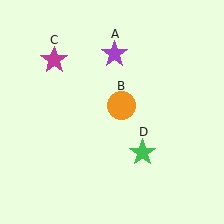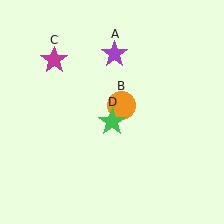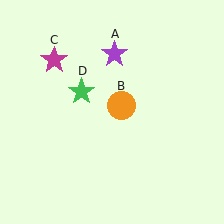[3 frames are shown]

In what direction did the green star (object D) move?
The green star (object D) moved up and to the left.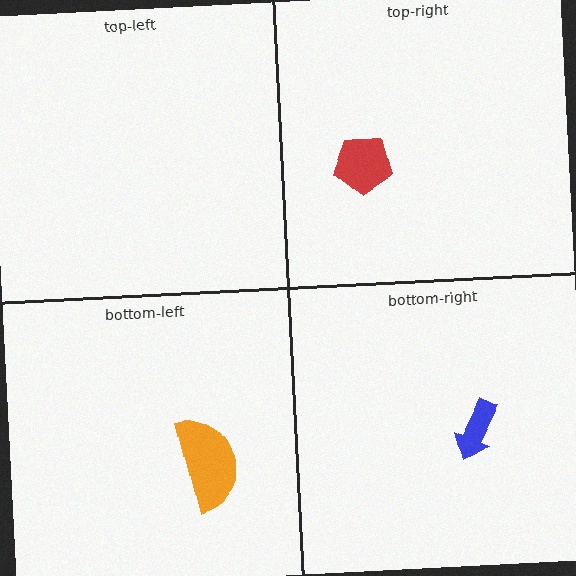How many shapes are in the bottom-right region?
1.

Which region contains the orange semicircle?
The bottom-left region.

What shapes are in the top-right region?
The red pentagon.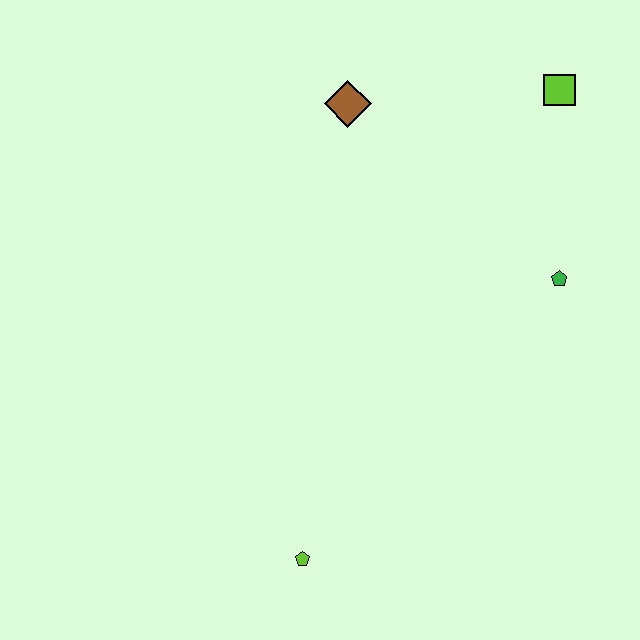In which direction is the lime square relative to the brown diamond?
The lime square is to the right of the brown diamond.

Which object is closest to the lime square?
The green pentagon is closest to the lime square.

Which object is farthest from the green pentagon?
The lime pentagon is farthest from the green pentagon.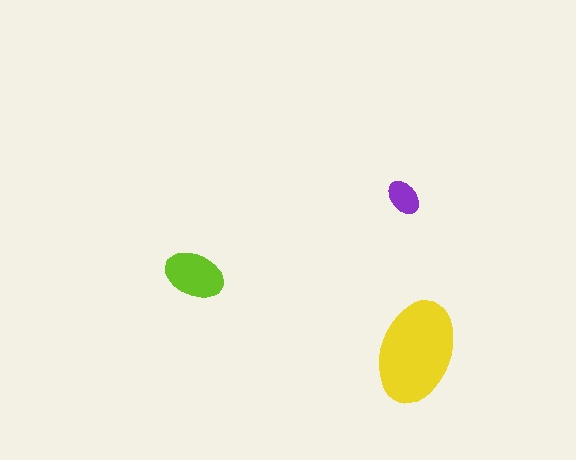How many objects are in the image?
There are 3 objects in the image.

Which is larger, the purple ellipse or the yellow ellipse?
The yellow one.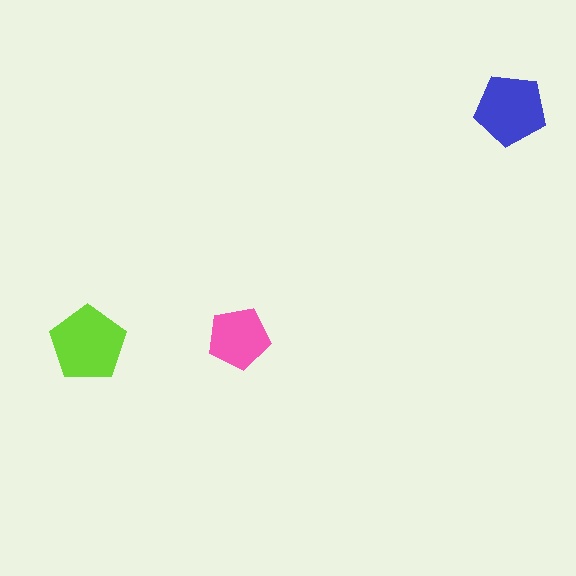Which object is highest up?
The blue pentagon is topmost.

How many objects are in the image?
There are 3 objects in the image.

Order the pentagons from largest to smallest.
the lime one, the blue one, the pink one.